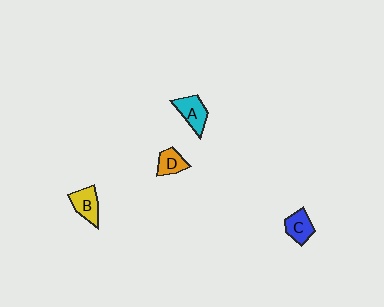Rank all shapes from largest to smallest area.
From largest to smallest: A (cyan), B (yellow), C (blue), D (orange).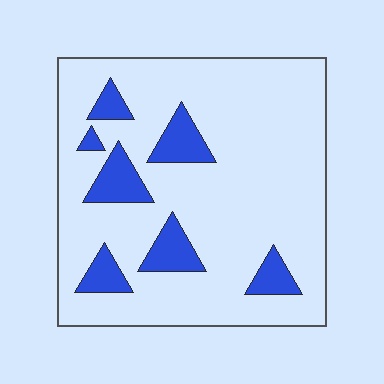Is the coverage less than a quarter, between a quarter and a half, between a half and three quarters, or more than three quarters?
Less than a quarter.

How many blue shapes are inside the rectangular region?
7.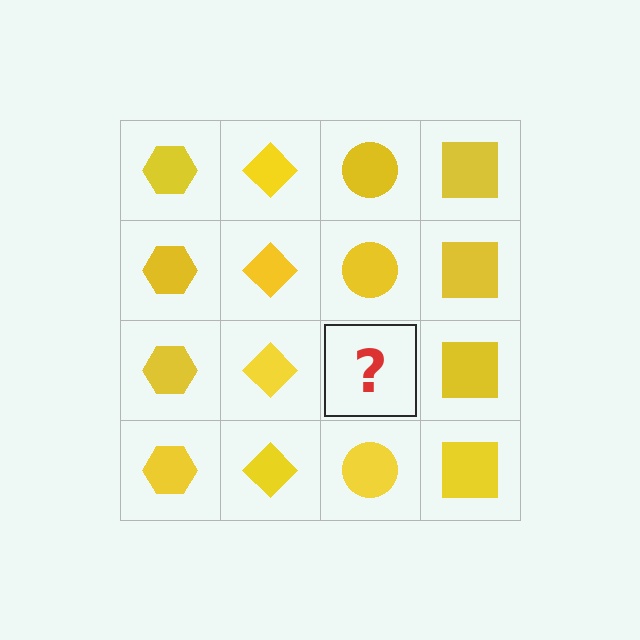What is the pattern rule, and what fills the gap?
The rule is that each column has a consistent shape. The gap should be filled with a yellow circle.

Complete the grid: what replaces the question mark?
The question mark should be replaced with a yellow circle.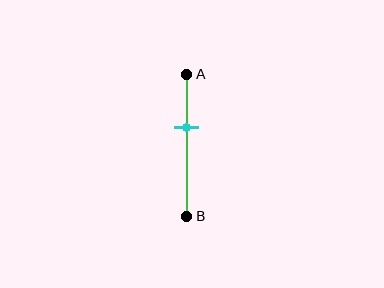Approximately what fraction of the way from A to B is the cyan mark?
The cyan mark is approximately 35% of the way from A to B.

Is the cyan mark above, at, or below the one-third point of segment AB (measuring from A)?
The cyan mark is below the one-third point of segment AB.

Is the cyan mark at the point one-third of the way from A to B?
No, the mark is at about 35% from A, not at the 33% one-third point.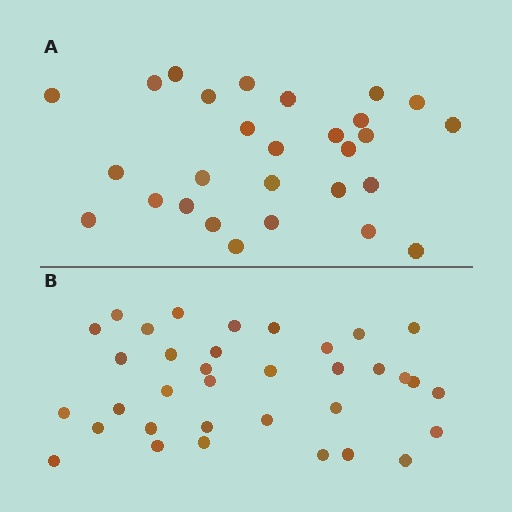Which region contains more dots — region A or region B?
Region B (the bottom region) has more dots.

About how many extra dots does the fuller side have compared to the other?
Region B has roughly 8 or so more dots than region A.